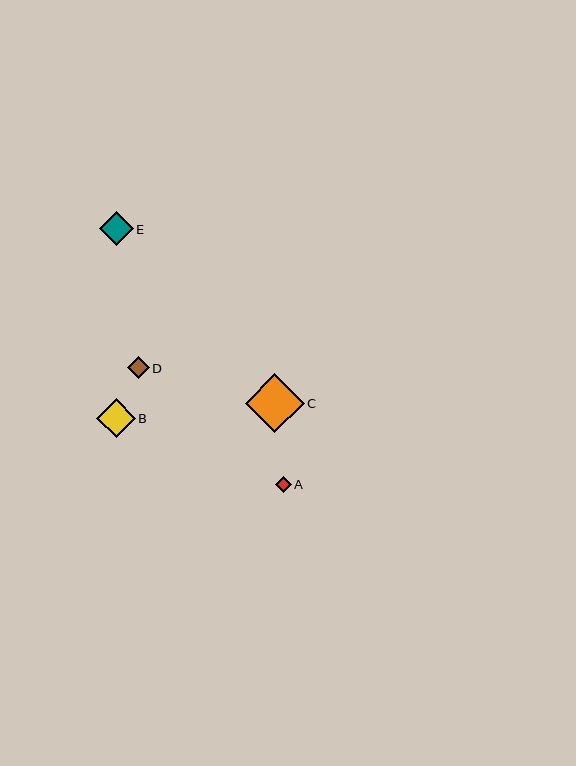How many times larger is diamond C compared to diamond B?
Diamond C is approximately 1.5 times the size of diamond B.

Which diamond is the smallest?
Diamond A is the smallest with a size of approximately 16 pixels.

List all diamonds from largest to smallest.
From largest to smallest: C, B, E, D, A.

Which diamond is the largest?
Diamond C is the largest with a size of approximately 59 pixels.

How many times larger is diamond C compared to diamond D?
Diamond C is approximately 2.7 times the size of diamond D.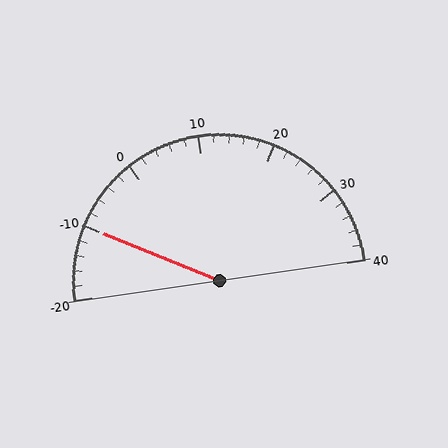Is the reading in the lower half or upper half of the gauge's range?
The reading is in the lower half of the range (-20 to 40).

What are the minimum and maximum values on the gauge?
The gauge ranges from -20 to 40.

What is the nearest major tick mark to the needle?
The nearest major tick mark is -10.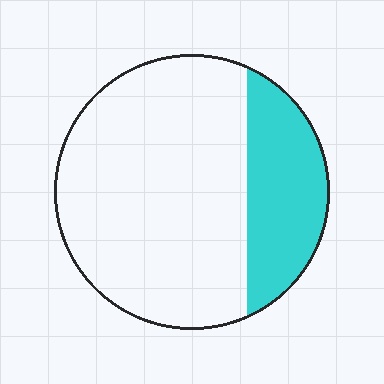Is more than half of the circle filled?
No.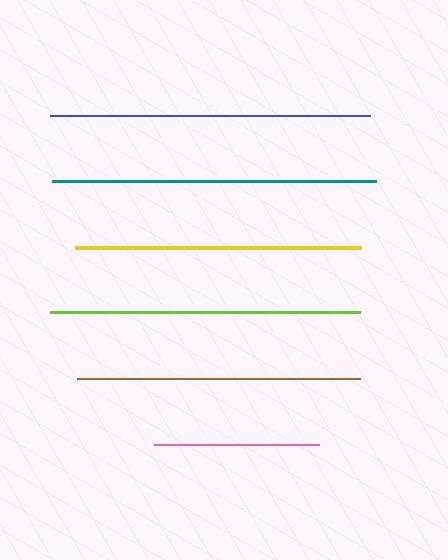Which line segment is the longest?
The teal line is the longest at approximately 325 pixels.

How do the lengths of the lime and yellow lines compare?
The lime and yellow lines are approximately the same length.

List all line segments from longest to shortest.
From longest to shortest: teal, blue, lime, yellow, brown, pink.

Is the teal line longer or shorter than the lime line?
The teal line is longer than the lime line.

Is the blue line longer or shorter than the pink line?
The blue line is longer than the pink line.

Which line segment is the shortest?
The pink line is the shortest at approximately 165 pixels.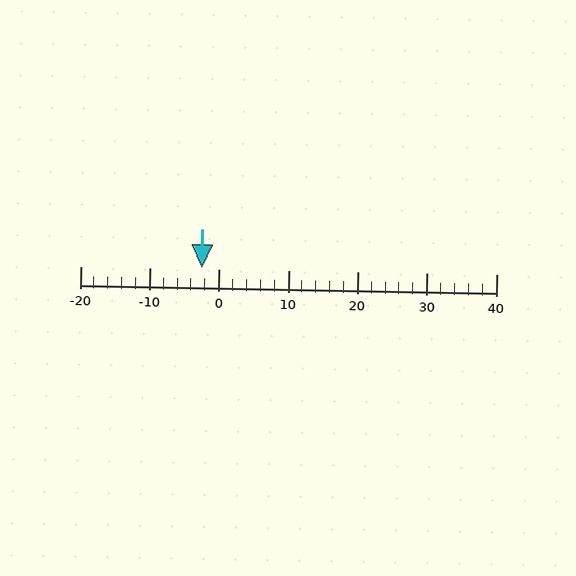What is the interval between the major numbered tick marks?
The major tick marks are spaced 10 units apart.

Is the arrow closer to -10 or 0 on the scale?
The arrow is closer to 0.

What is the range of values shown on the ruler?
The ruler shows values from -20 to 40.